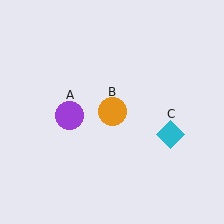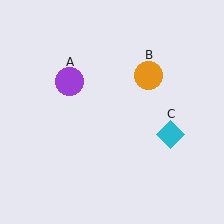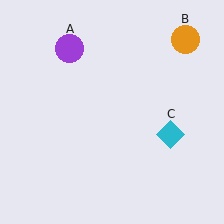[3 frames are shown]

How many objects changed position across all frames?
2 objects changed position: purple circle (object A), orange circle (object B).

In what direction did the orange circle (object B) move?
The orange circle (object B) moved up and to the right.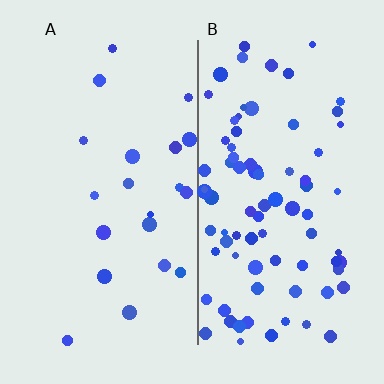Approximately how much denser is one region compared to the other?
Approximately 4.0× — region B over region A.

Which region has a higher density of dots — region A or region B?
B (the right).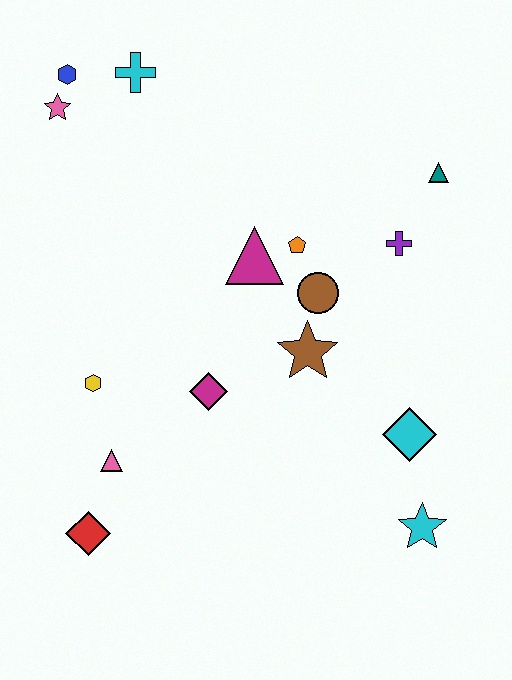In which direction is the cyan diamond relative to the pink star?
The cyan diamond is to the right of the pink star.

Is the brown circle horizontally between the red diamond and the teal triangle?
Yes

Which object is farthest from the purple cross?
The red diamond is farthest from the purple cross.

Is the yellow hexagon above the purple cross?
No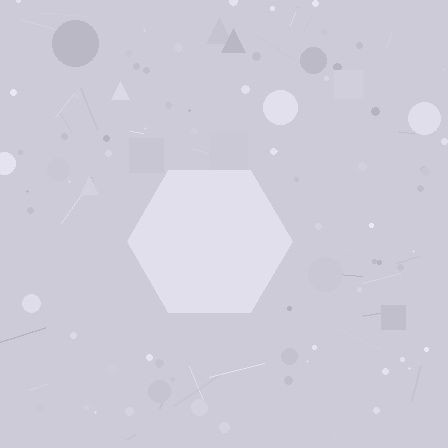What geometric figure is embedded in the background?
A hexagon is embedded in the background.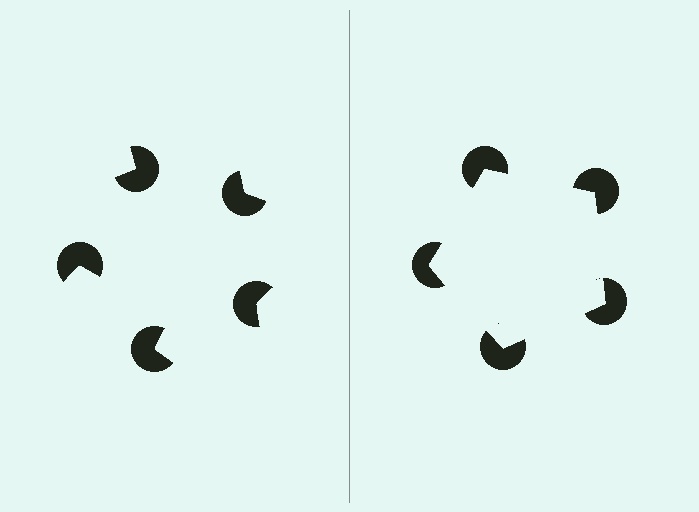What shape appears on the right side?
An illusory pentagon.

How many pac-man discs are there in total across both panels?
10 — 5 on each side.